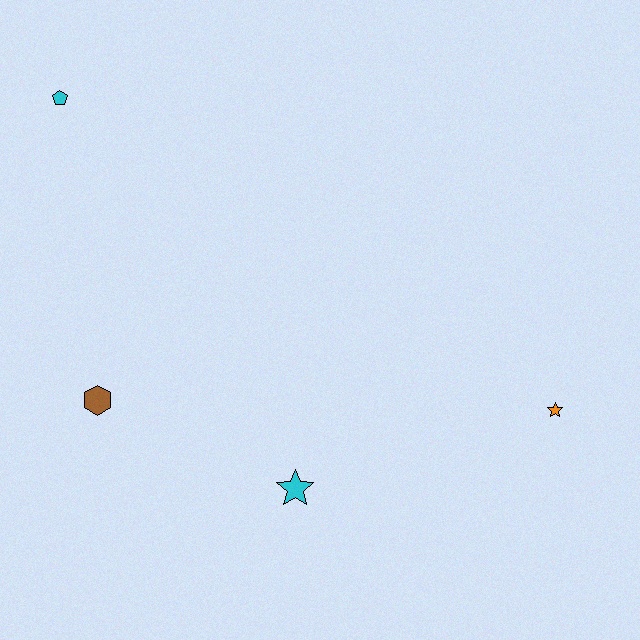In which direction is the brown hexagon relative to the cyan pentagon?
The brown hexagon is below the cyan pentagon.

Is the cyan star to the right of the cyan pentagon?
Yes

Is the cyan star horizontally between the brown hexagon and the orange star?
Yes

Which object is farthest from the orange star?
The cyan pentagon is farthest from the orange star.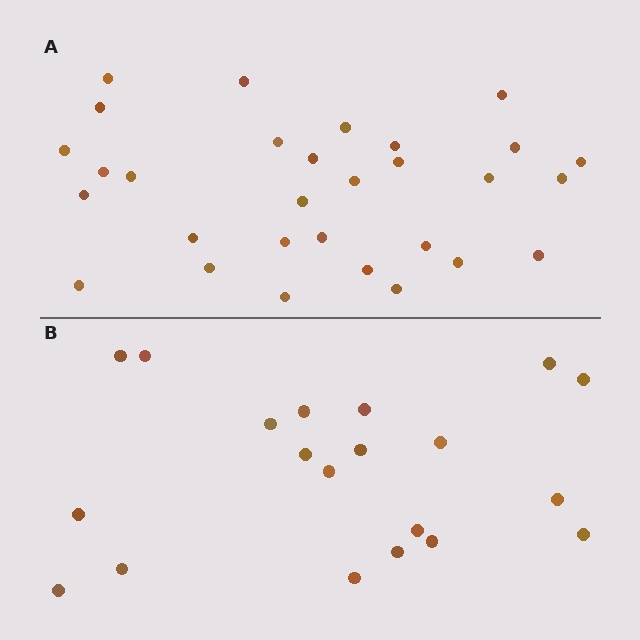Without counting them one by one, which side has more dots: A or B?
Region A (the top region) has more dots.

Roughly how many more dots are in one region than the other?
Region A has roughly 10 or so more dots than region B.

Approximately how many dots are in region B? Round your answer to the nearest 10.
About 20 dots.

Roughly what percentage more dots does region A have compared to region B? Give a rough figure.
About 50% more.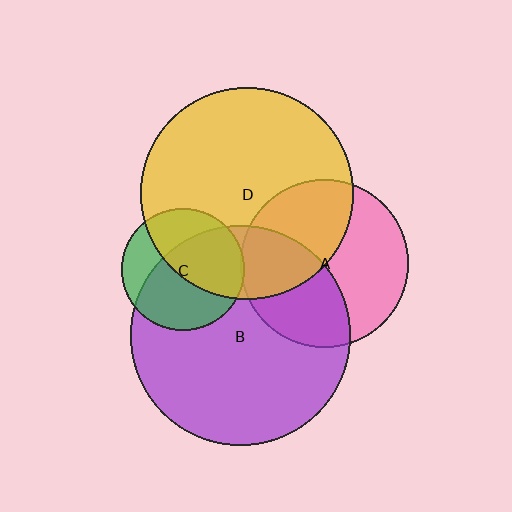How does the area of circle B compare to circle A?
Approximately 1.7 times.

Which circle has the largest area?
Circle B (purple).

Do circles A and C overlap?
Yes.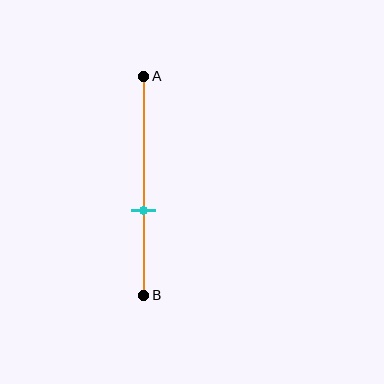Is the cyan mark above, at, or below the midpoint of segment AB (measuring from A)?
The cyan mark is below the midpoint of segment AB.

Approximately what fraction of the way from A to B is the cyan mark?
The cyan mark is approximately 60% of the way from A to B.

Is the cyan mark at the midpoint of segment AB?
No, the mark is at about 60% from A, not at the 50% midpoint.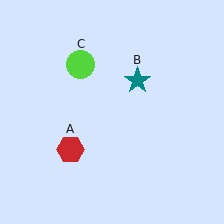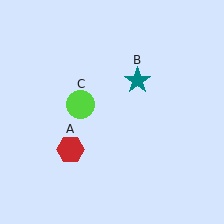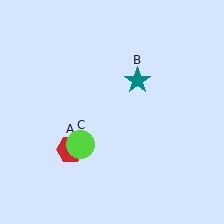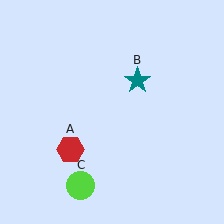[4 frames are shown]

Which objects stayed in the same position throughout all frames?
Red hexagon (object A) and teal star (object B) remained stationary.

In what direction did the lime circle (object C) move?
The lime circle (object C) moved down.